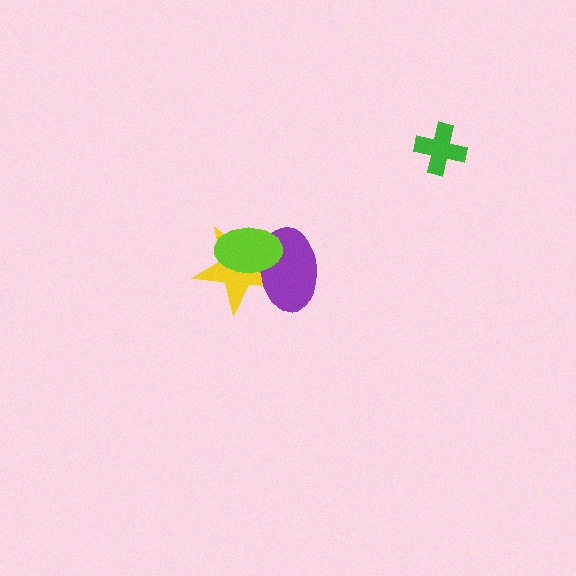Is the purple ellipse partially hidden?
Yes, it is partially covered by another shape.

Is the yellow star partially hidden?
Yes, it is partially covered by another shape.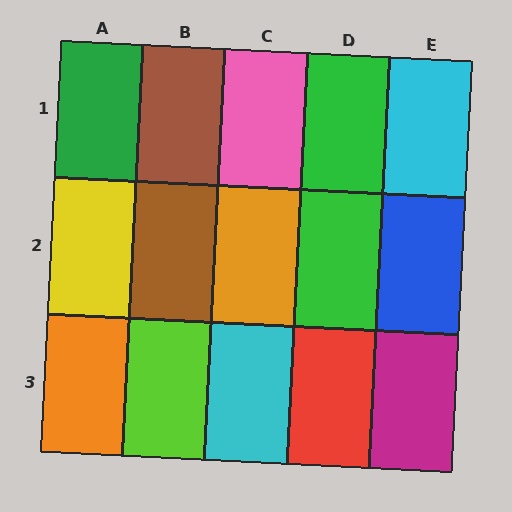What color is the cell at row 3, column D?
Red.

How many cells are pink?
1 cell is pink.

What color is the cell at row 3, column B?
Lime.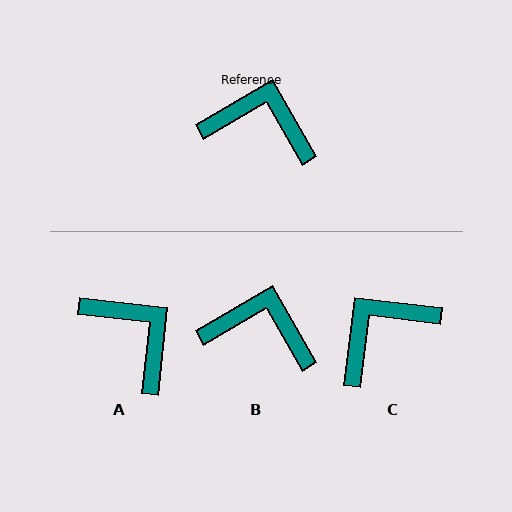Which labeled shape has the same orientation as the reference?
B.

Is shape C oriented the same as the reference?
No, it is off by about 53 degrees.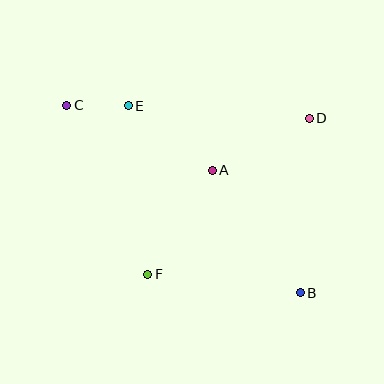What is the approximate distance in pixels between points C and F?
The distance between C and F is approximately 188 pixels.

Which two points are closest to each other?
Points C and E are closest to each other.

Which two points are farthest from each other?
Points B and C are farthest from each other.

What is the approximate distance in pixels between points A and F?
The distance between A and F is approximately 122 pixels.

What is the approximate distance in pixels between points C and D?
The distance between C and D is approximately 243 pixels.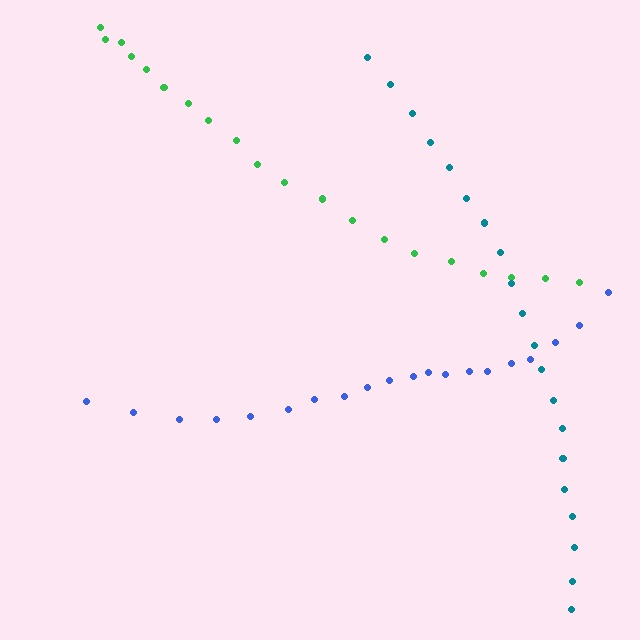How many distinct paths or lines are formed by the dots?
There are 3 distinct paths.